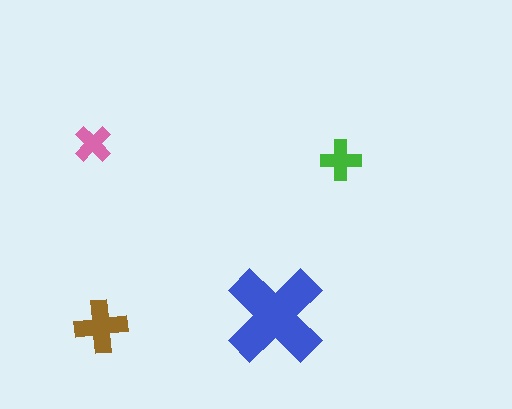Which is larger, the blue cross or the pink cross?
The blue one.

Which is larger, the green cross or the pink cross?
The green one.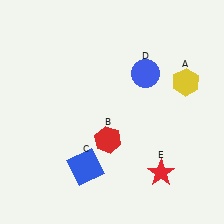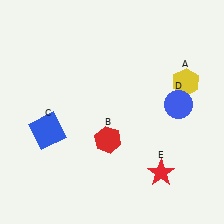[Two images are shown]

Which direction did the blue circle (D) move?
The blue circle (D) moved right.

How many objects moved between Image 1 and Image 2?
2 objects moved between the two images.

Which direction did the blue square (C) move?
The blue square (C) moved left.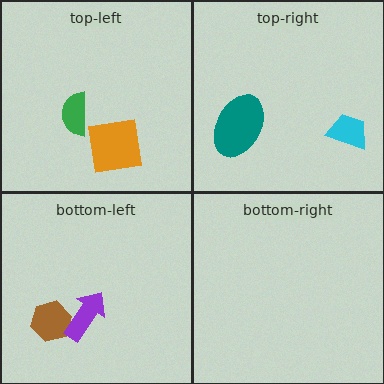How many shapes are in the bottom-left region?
2.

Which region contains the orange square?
The top-left region.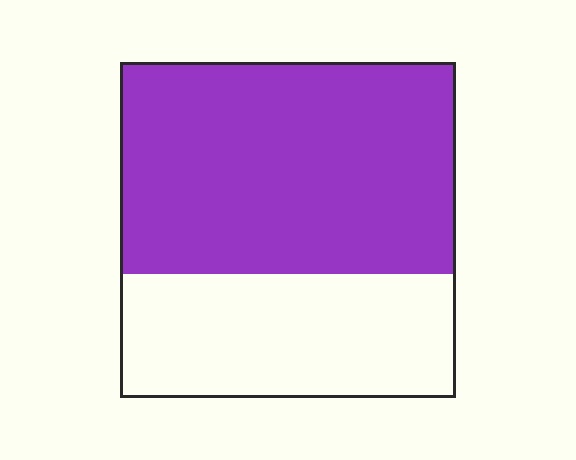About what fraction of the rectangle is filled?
About five eighths (5/8).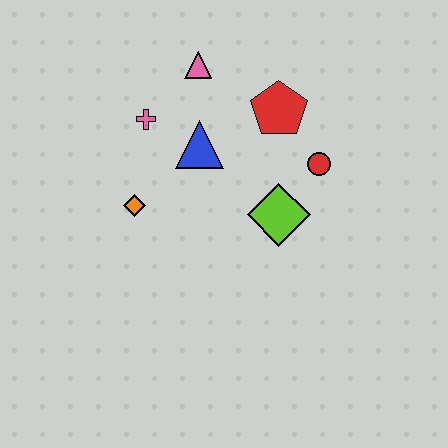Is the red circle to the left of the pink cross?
No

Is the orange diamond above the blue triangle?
No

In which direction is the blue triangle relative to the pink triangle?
The blue triangle is below the pink triangle.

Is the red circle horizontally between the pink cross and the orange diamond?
No